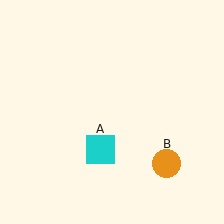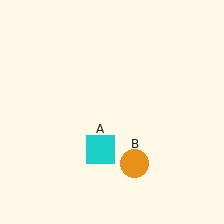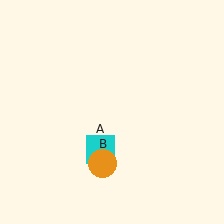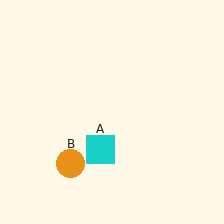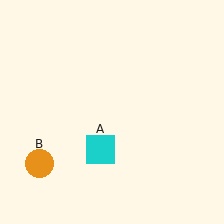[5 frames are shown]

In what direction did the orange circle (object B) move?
The orange circle (object B) moved left.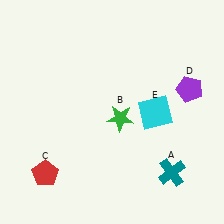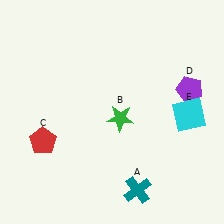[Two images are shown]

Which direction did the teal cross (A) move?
The teal cross (A) moved left.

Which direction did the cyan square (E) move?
The cyan square (E) moved right.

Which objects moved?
The objects that moved are: the teal cross (A), the red pentagon (C), the cyan square (E).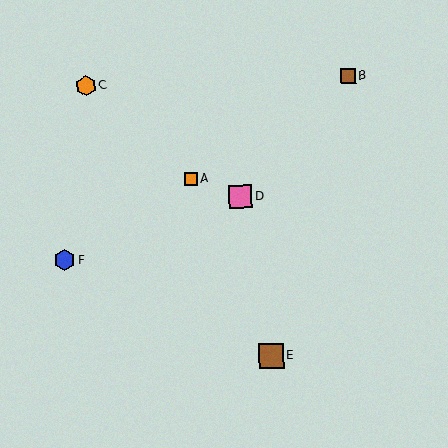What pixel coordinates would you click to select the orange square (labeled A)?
Click at (190, 179) to select the orange square A.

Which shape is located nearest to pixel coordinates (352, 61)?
The brown square (labeled B) at (348, 76) is nearest to that location.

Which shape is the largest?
The brown square (labeled E) is the largest.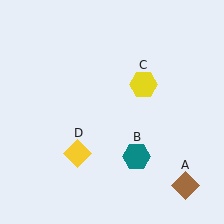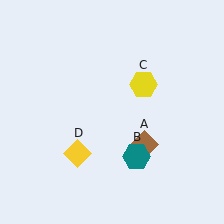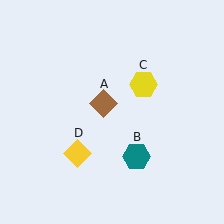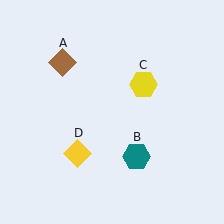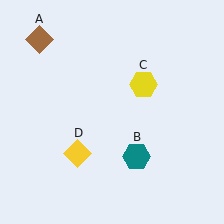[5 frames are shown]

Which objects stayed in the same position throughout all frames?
Teal hexagon (object B) and yellow hexagon (object C) and yellow diamond (object D) remained stationary.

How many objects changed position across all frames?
1 object changed position: brown diamond (object A).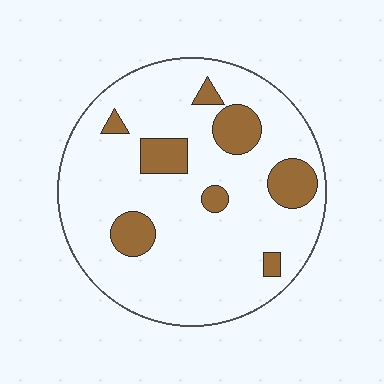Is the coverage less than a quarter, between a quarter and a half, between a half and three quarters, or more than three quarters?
Less than a quarter.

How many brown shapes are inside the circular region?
8.